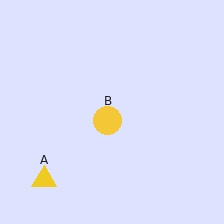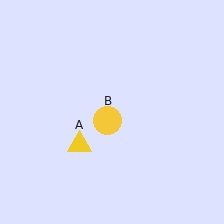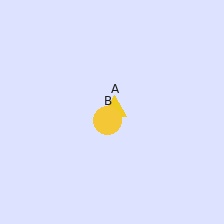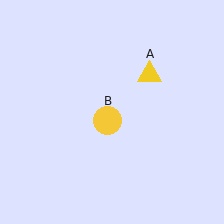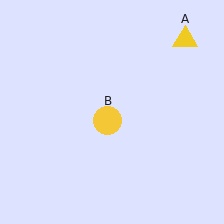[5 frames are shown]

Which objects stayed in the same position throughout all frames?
Yellow circle (object B) remained stationary.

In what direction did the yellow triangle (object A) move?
The yellow triangle (object A) moved up and to the right.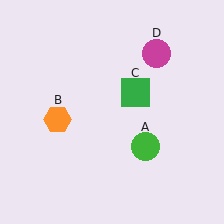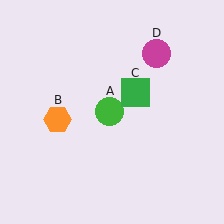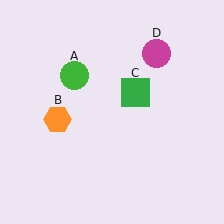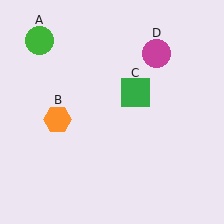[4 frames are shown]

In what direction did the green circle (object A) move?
The green circle (object A) moved up and to the left.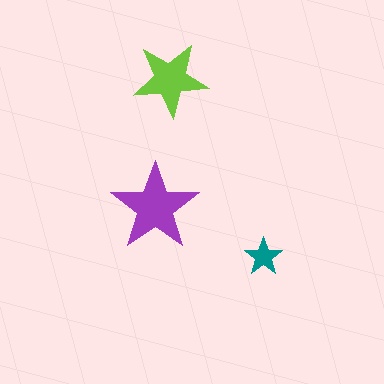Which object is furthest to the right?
The teal star is rightmost.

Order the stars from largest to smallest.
the purple one, the lime one, the teal one.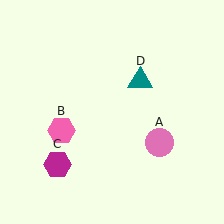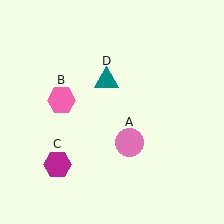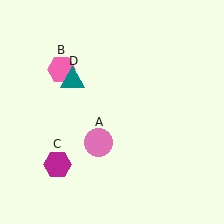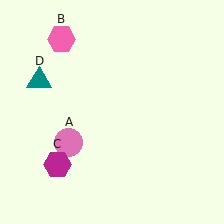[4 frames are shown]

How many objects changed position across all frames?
3 objects changed position: pink circle (object A), pink hexagon (object B), teal triangle (object D).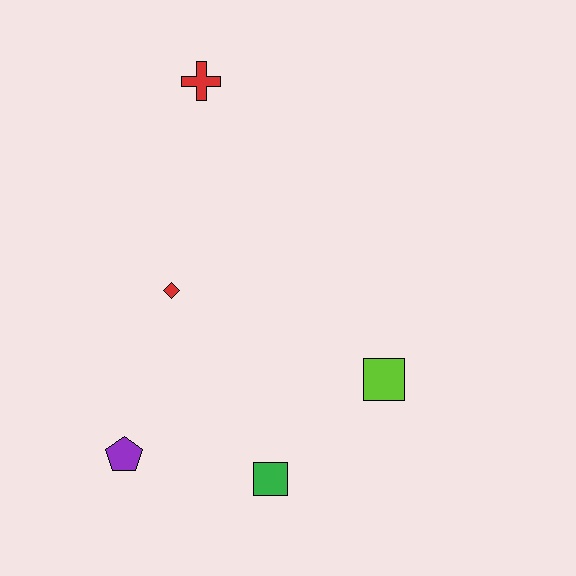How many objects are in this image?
There are 5 objects.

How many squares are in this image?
There are 2 squares.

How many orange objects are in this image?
There are no orange objects.